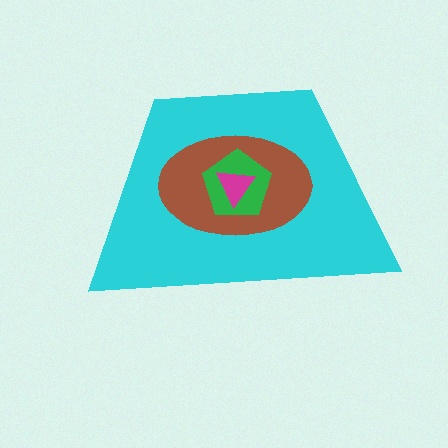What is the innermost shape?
The magenta triangle.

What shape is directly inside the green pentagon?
The magenta triangle.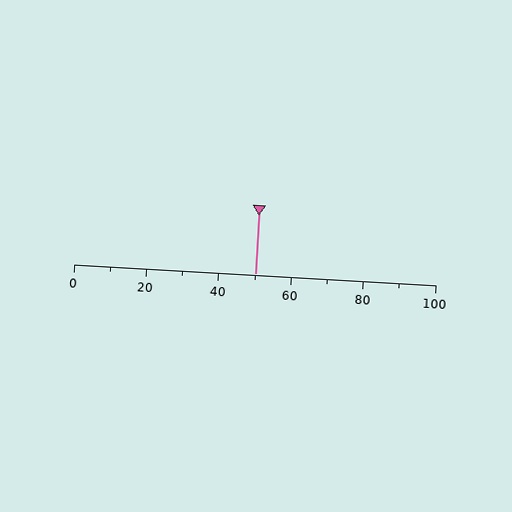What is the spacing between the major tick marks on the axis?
The major ticks are spaced 20 apart.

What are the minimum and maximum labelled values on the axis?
The axis runs from 0 to 100.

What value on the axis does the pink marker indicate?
The marker indicates approximately 50.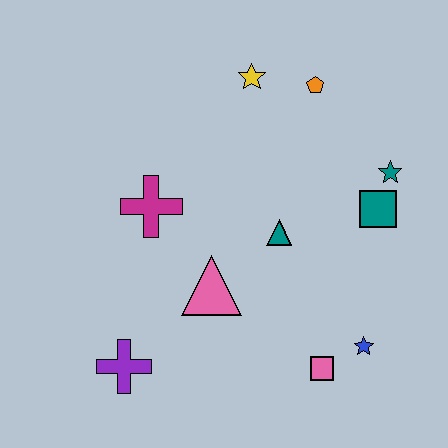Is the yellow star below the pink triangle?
No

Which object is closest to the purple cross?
The pink triangle is closest to the purple cross.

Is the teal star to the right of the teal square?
Yes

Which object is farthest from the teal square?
The purple cross is farthest from the teal square.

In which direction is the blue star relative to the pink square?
The blue star is to the right of the pink square.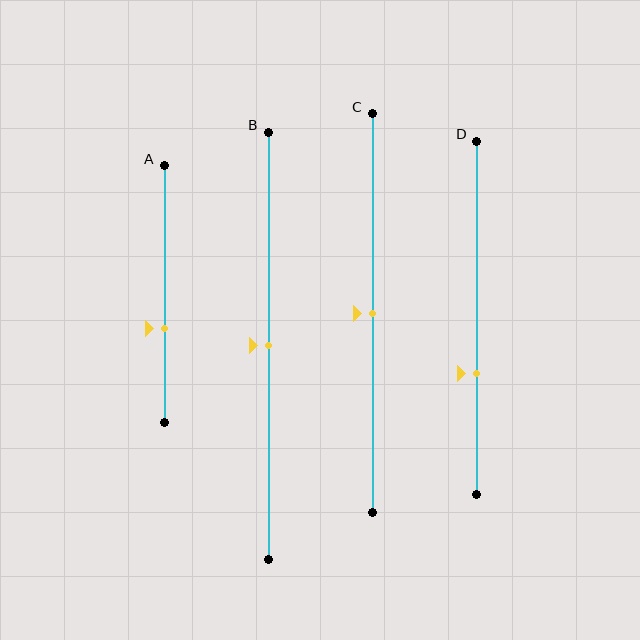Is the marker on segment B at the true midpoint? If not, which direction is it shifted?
Yes, the marker on segment B is at the true midpoint.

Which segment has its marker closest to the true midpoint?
Segment B has its marker closest to the true midpoint.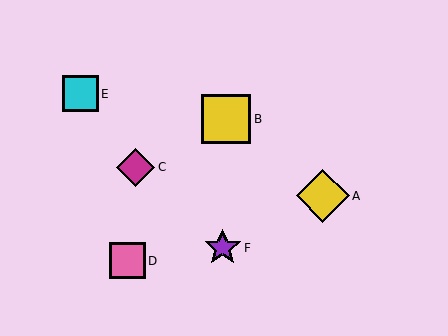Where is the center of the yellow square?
The center of the yellow square is at (226, 119).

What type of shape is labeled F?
Shape F is a purple star.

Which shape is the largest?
The yellow diamond (labeled A) is the largest.